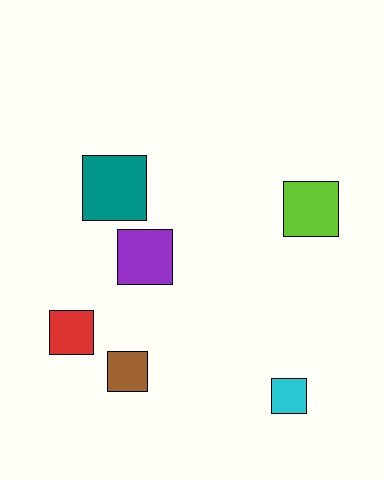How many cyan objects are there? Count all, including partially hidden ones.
There is 1 cyan object.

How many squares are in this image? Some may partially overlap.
There are 6 squares.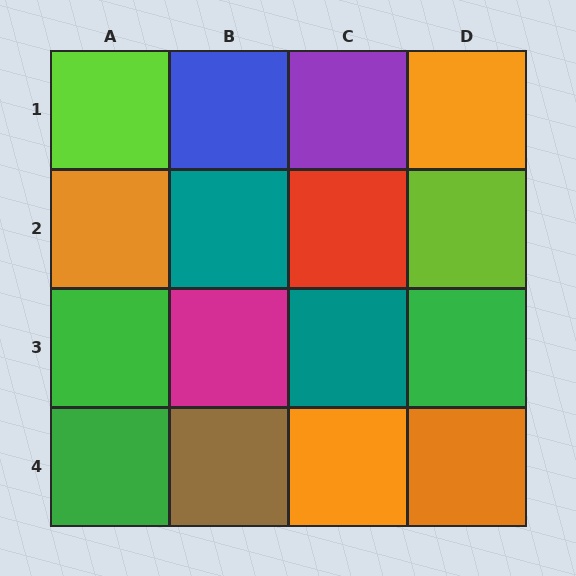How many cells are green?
3 cells are green.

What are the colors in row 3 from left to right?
Green, magenta, teal, green.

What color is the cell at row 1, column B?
Blue.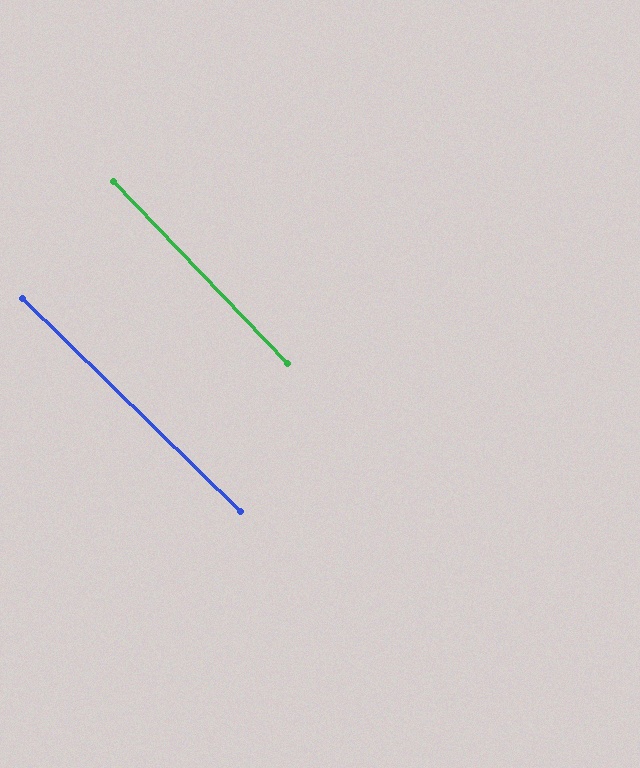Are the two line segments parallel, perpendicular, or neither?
Parallel — their directions differ by only 1.9°.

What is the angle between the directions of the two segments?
Approximately 2 degrees.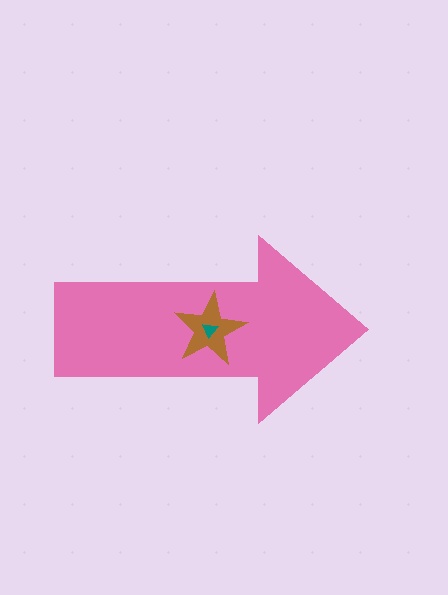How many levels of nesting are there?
3.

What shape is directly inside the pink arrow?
The brown star.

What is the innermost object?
The teal triangle.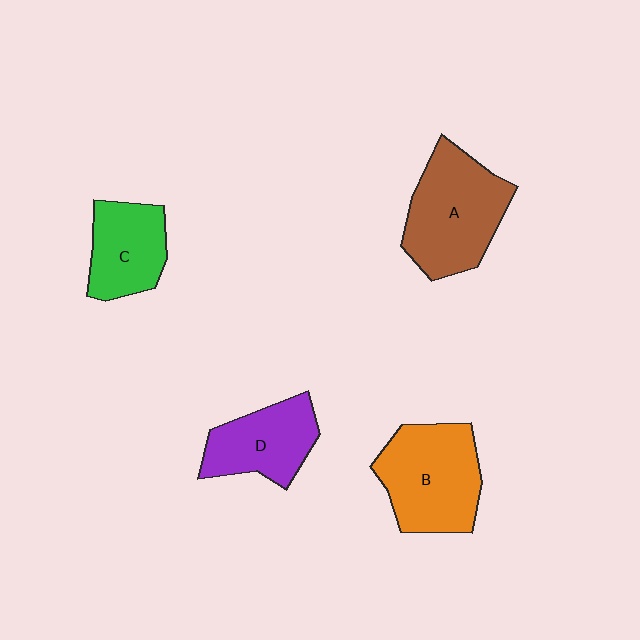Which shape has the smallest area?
Shape C (green).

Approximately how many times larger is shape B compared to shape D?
Approximately 1.4 times.